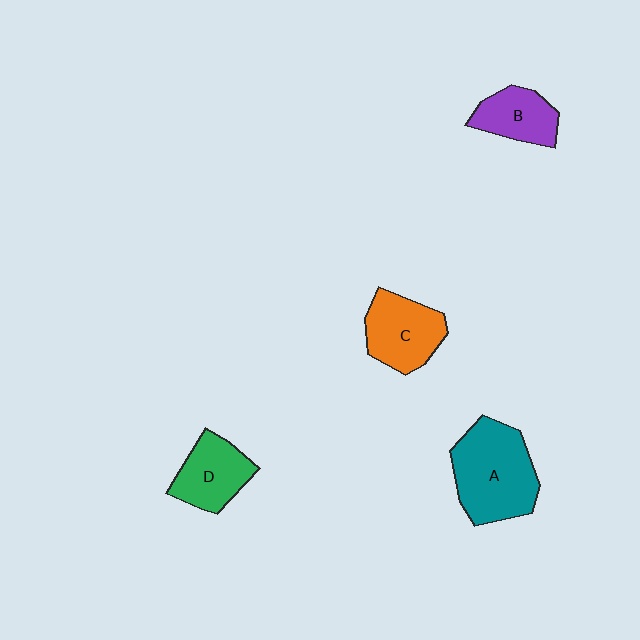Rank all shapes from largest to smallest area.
From largest to smallest: A (teal), C (orange), D (green), B (purple).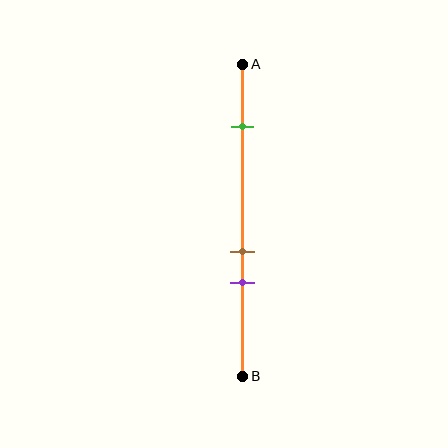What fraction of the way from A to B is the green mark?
The green mark is approximately 20% (0.2) of the way from A to B.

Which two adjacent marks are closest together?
The brown and purple marks are the closest adjacent pair.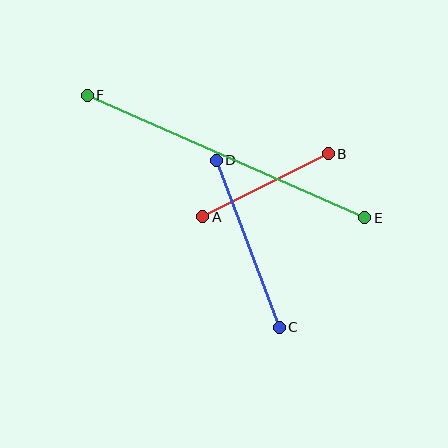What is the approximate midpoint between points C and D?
The midpoint is at approximately (248, 244) pixels.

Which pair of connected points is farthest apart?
Points E and F are farthest apart.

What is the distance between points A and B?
The distance is approximately 141 pixels.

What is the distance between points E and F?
The distance is approximately 303 pixels.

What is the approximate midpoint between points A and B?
The midpoint is at approximately (266, 185) pixels.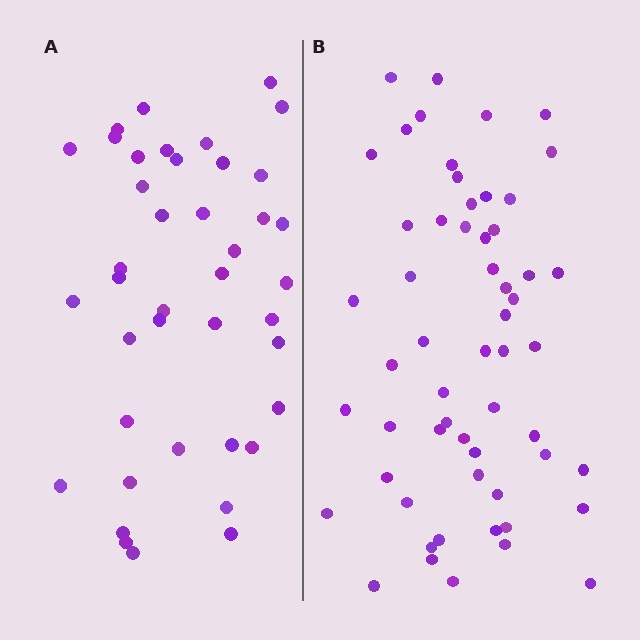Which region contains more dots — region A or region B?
Region B (the right region) has more dots.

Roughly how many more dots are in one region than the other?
Region B has approximately 15 more dots than region A.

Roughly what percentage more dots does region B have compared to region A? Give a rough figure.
About 40% more.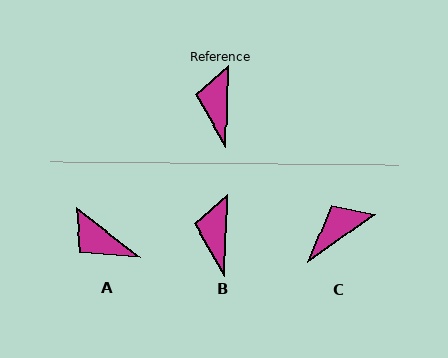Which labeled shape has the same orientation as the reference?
B.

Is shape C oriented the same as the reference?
No, it is off by about 53 degrees.